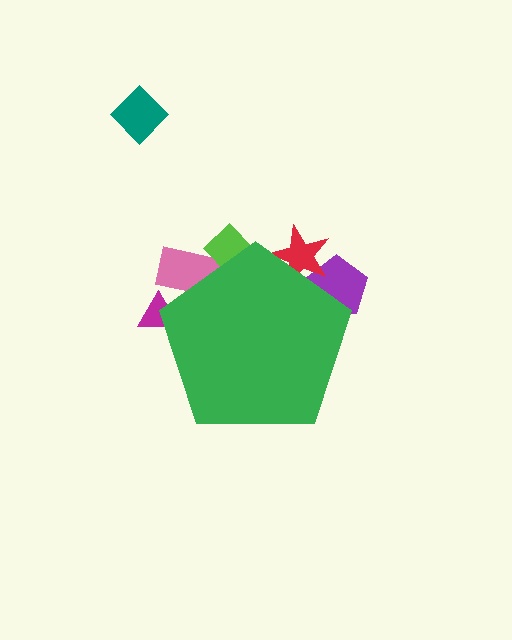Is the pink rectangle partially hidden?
Yes, the pink rectangle is partially hidden behind the green pentagon.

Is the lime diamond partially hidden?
Yes, the lime diamond is partially hidden behind the green pentagon.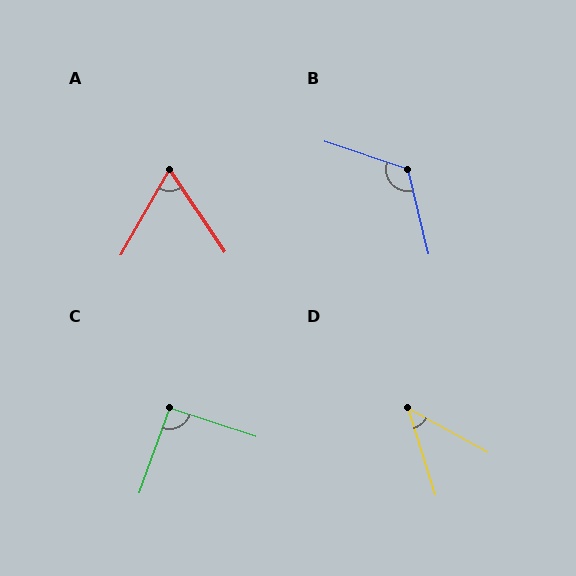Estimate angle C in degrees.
Approximately 91 degrees.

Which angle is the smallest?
D, at approximately 44 degrees.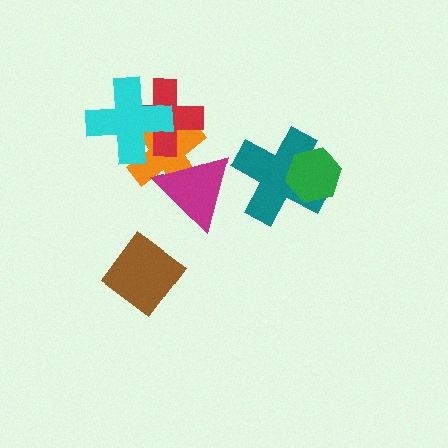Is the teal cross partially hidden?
Yes, it is partially covered by another shape.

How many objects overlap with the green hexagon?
1 object overlaps with the green hexagon.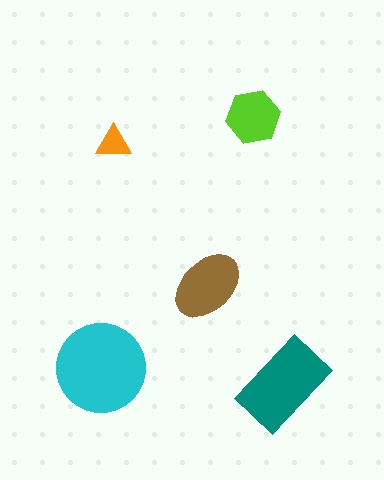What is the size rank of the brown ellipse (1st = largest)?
3rd.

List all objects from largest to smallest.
The cyan circle, the teal rectangle, the brown ellipse, the lime hexagon, the orange triangle.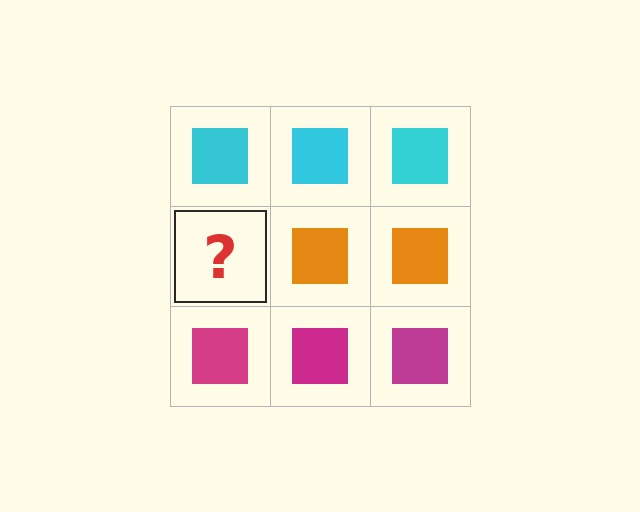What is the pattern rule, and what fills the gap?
The rule is that each row has a consistent color. The gap should be filled with an orange square.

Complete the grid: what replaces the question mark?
The question mark should be replaced with an orange square.